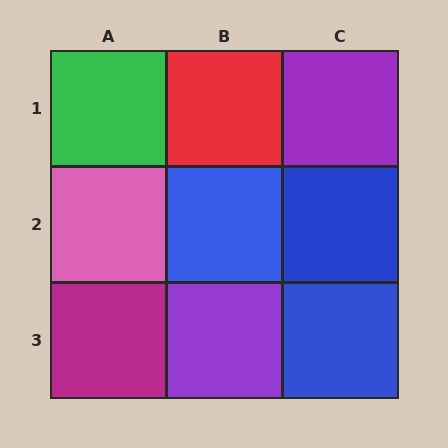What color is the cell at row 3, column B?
Purple.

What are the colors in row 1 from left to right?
Green, red, purple.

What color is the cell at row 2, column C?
Blue.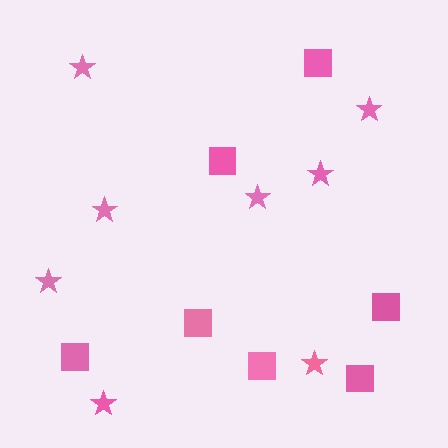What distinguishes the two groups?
There are 2 groups: one group of stars (8) and one group of squares (7).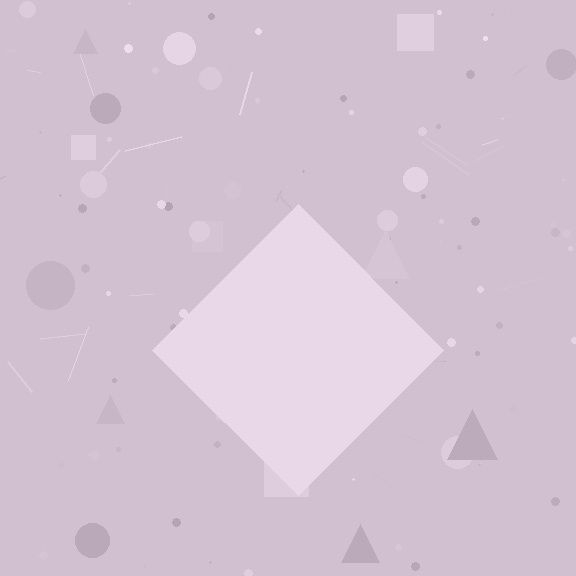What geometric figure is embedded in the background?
A diamond is embedded in the background.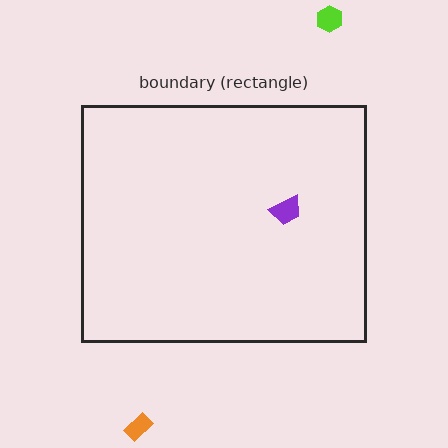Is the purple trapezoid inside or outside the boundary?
Inside.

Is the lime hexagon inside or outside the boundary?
Outside.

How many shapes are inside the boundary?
1 inside, 2 outside.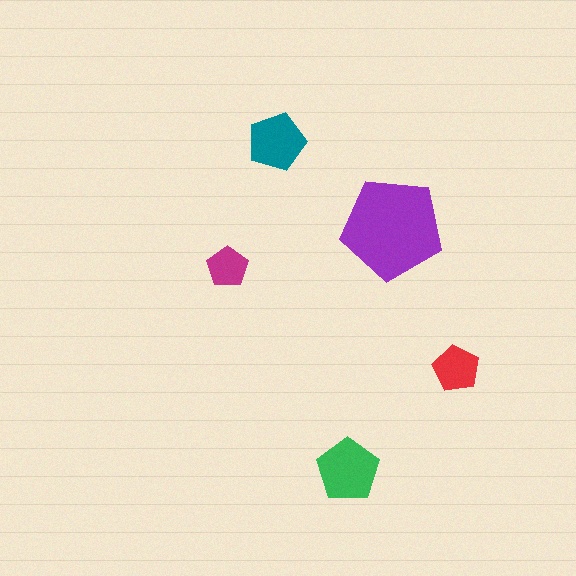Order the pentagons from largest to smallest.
the purple one, the green one, the teal one, the red one, the magenta one.